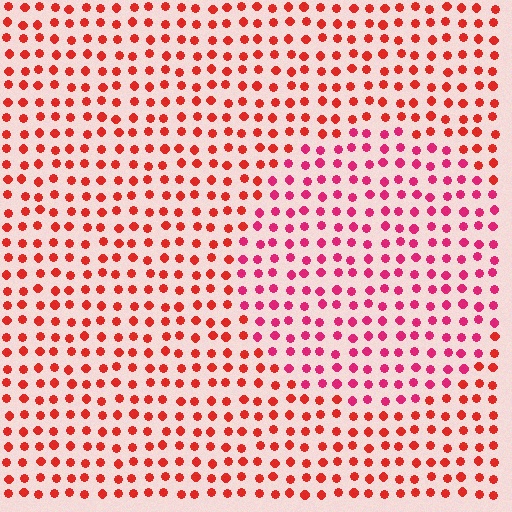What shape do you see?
I see a circle.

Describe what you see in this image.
The image is filled with small red elements in a uniform arrangement. A circle-shaped region is visible where the elements are tinted to a slightly different hue, forming a subtle color boundary.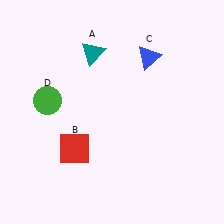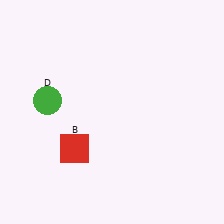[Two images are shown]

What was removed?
The blue triangle (C), the teal triangle (A) were removed in Image 2.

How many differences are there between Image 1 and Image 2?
There are 2 differences between the two images.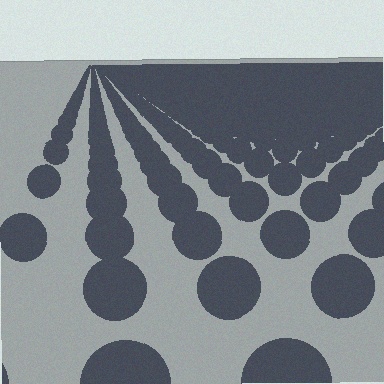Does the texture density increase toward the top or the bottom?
Density increases toward the top.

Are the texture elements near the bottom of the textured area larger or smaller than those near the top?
Larger. Near the bottom, elements are closer to the viewer and appear at a bigger on-screen size.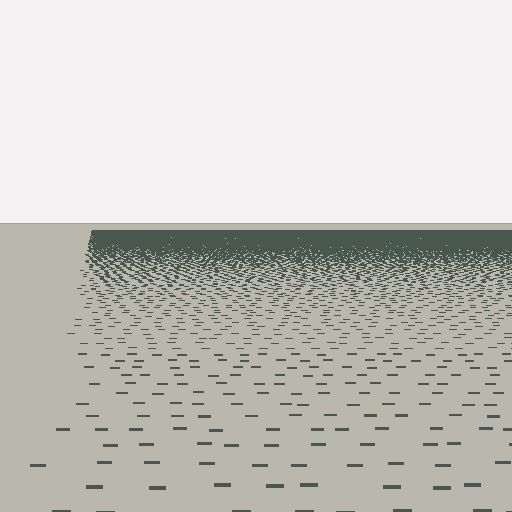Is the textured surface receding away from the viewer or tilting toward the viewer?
The surface is receding away from the viewer. Texture elements get smaller and denser toward the top.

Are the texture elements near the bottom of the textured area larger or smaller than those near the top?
Larger. Near the bottom, elements are closer to the viewer and appear at a bigger on-screen size.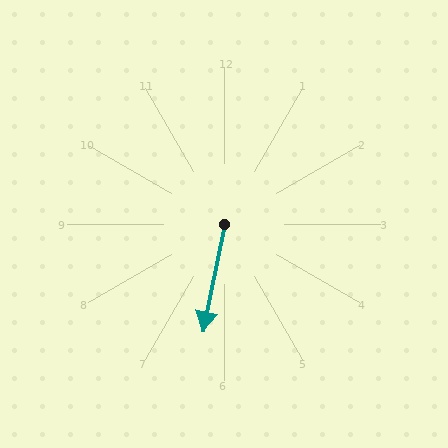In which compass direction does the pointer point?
South.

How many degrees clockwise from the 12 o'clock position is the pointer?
Approximately 191 degrees.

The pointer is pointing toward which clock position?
Roughly 6 o'clock.